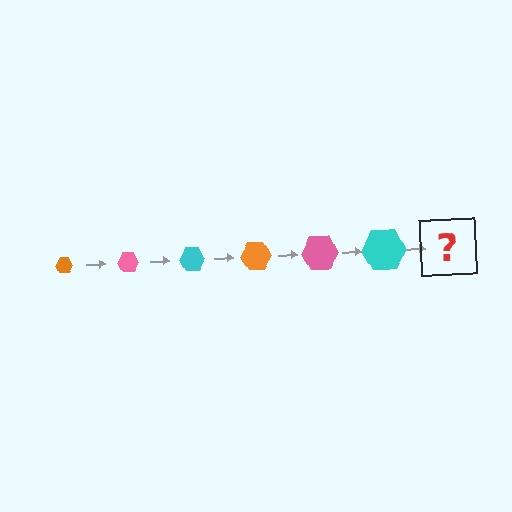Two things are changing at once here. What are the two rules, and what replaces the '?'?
The two rules are that the hexagon grows larger each step and the color cycles through orange, pink, and cyan. The '?' should be an orange hexagon, larger than the previous one.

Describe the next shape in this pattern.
It should be an orange hexagon, larger than the previous one.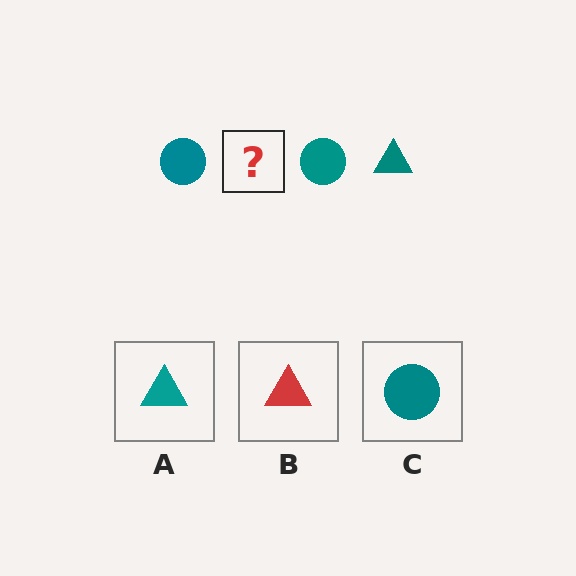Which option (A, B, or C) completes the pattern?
A.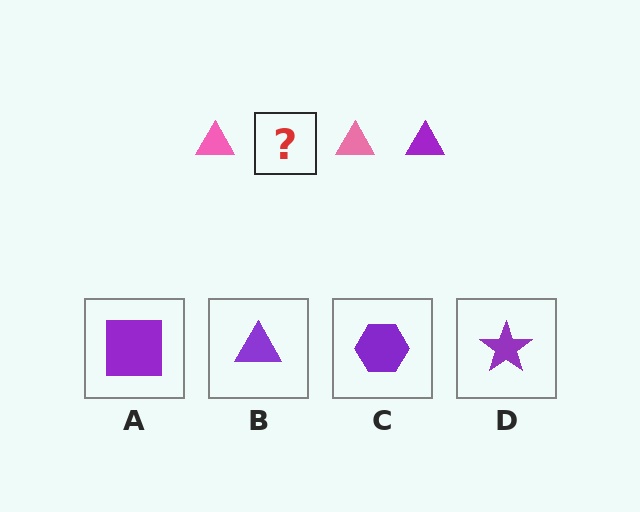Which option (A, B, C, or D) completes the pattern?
B.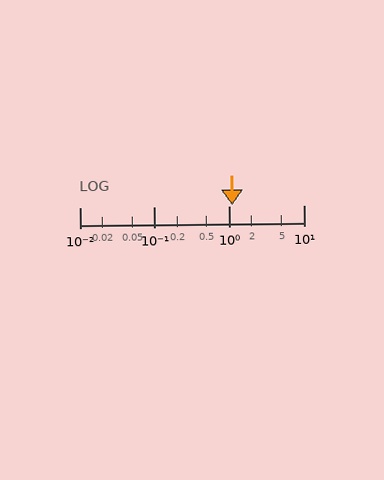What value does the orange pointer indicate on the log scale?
The pointer indicates approximately 1.1.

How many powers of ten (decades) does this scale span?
The scale spans 3 decades, from 0.01 to 10.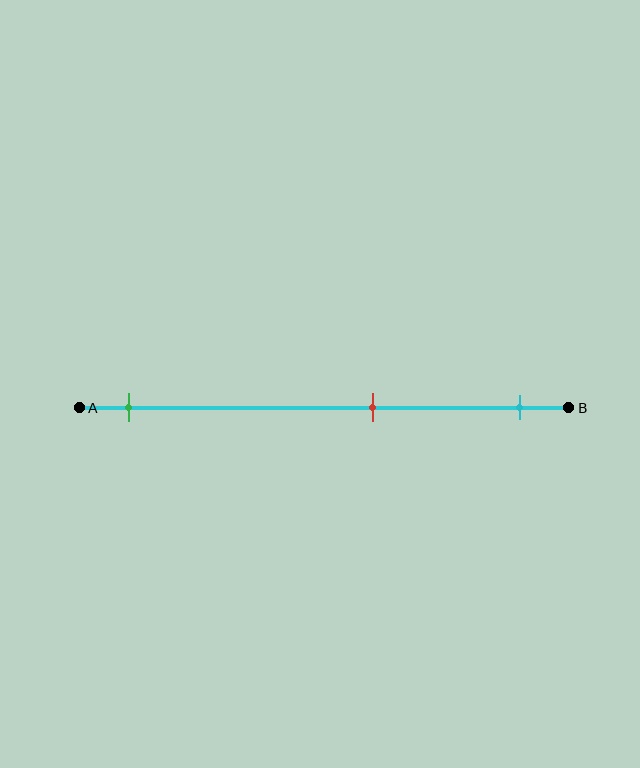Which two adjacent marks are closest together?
The red and cyan marks are the closest adjacent pair.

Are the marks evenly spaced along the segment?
No, the marks are not evenly spaced.